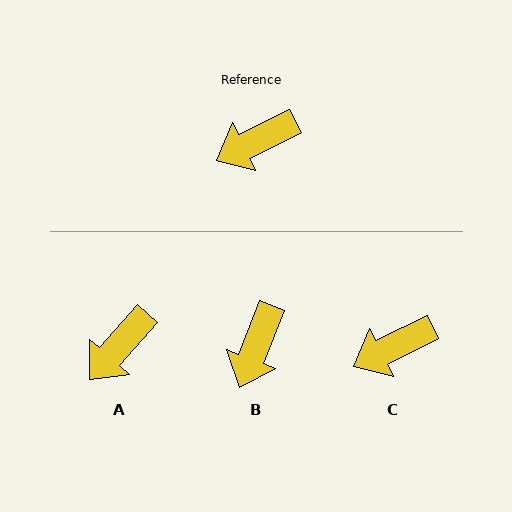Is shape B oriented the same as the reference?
No, it is off by about 42 degrees.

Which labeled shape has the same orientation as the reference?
C.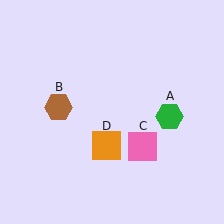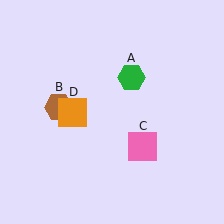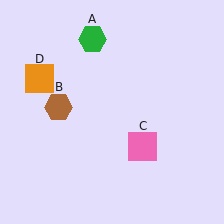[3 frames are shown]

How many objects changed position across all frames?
2 objects changed position: green hexagon (object A), orange square (object D).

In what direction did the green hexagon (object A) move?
The green hexagon (object A) moved up and to the left.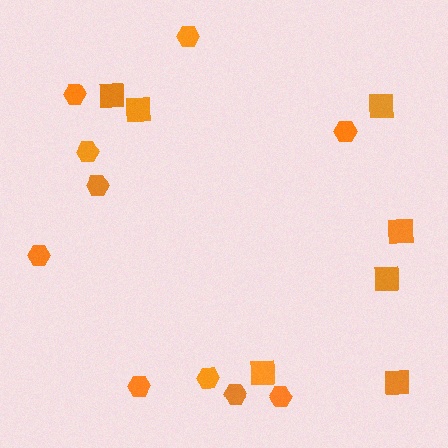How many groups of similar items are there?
There are 2 groups: one group of hexagons (10) and one group of squares (7).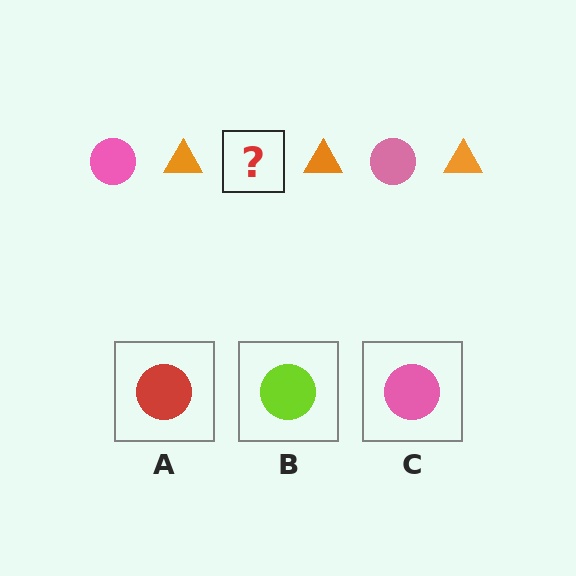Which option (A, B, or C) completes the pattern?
C.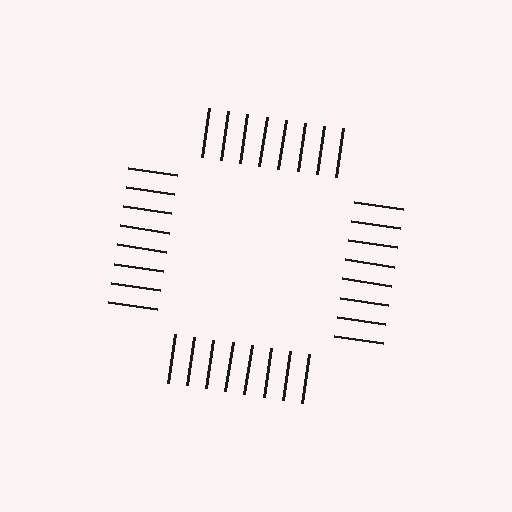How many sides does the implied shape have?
4 sides — the line-ends trace a square.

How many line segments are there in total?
32 — 8 along each of the 4 edges.